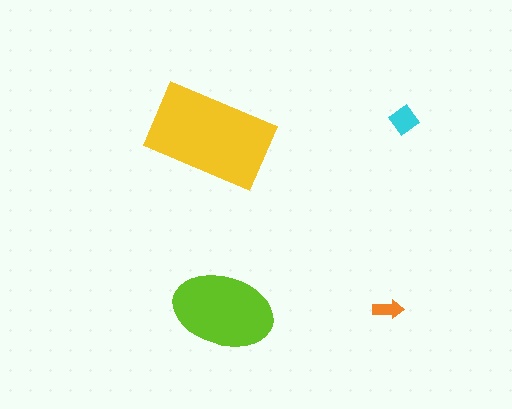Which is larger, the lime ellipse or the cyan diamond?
The lime ellipse.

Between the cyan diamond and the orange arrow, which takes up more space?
The cyan diamond.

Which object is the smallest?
The orange arrow.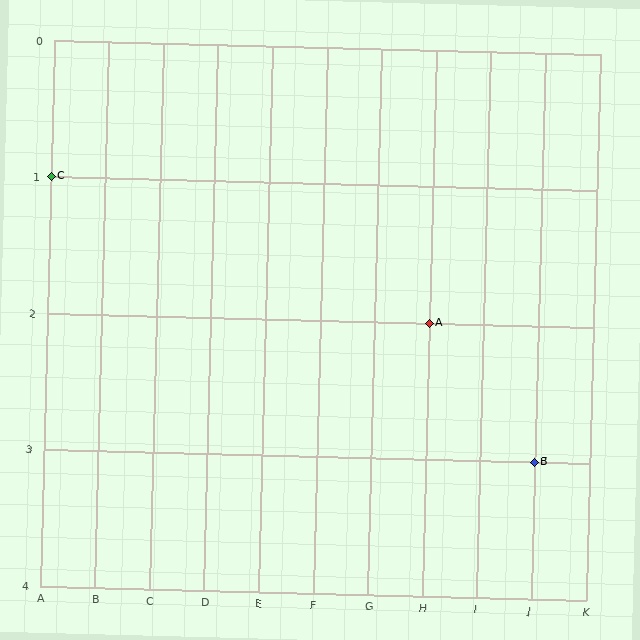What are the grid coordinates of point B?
Point B is at grid coordinates (J, 3).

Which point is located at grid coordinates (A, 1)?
Point C is at (A, 1).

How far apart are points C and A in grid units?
Points C and A are 7 columns and 1 row apart (about 7.1 grid units diagonally).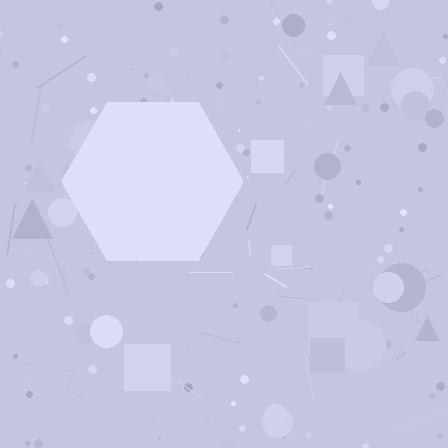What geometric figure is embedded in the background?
A hexagon is embedded in the background.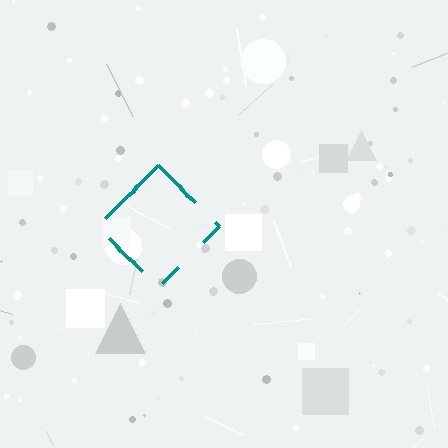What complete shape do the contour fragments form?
The contour fragments form a diamond.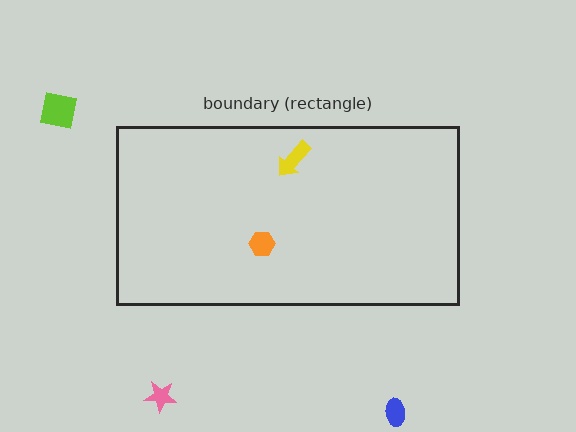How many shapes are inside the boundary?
2 inside, 3 outside.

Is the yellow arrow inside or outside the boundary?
Inside.